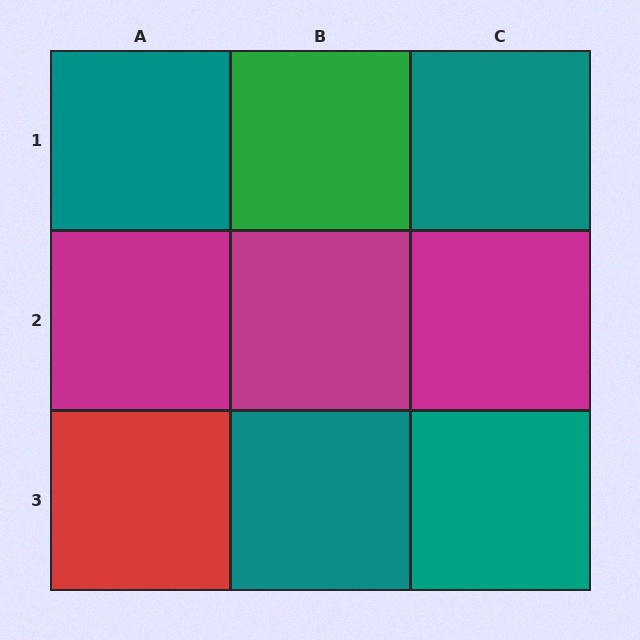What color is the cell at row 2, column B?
Magenta.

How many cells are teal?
4 cells are teal.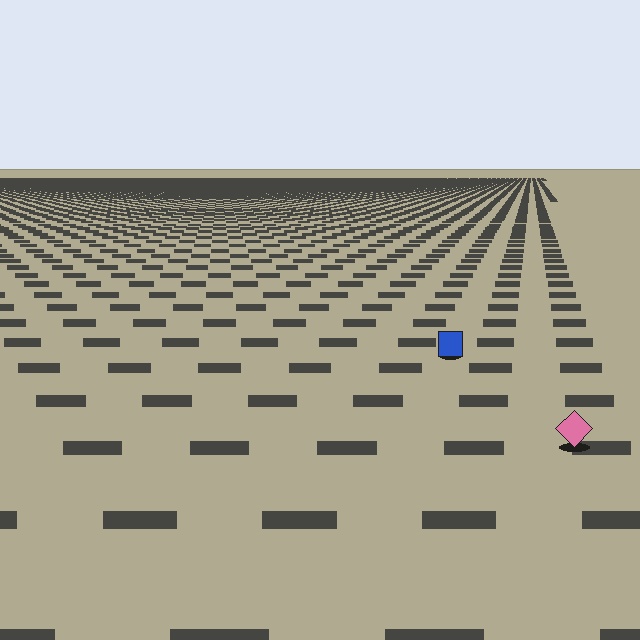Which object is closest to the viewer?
The pink diamond is closest. The texture marks near it are larger and more spread out.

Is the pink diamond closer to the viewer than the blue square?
Yes. The pink diamond is closer — you can tell from the texture gradient: the ground texture is coarser near it.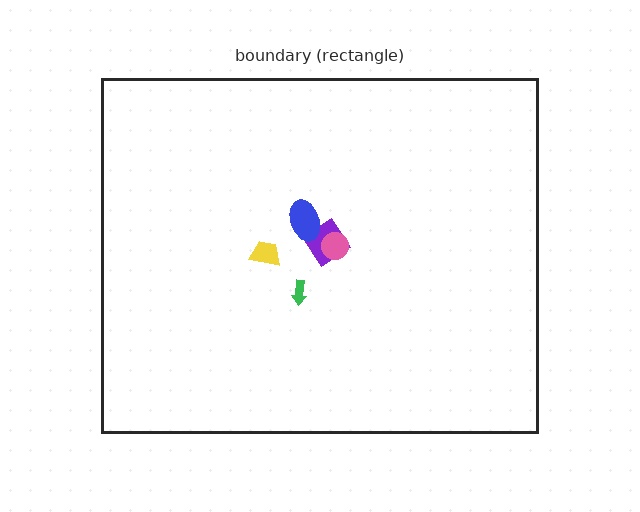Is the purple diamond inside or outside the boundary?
Inside.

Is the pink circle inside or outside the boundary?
Inside.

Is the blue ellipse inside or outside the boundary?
Inside.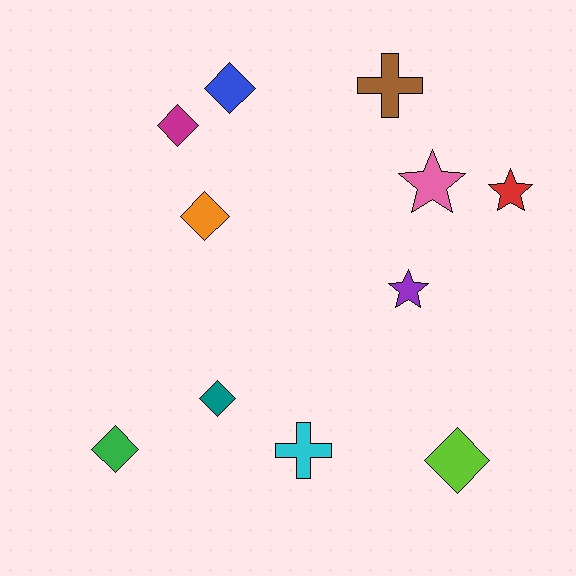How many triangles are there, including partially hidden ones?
There are no triangles.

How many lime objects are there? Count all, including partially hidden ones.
There is 1 lime object.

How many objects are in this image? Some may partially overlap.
There are 11 objects.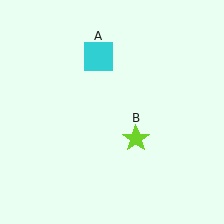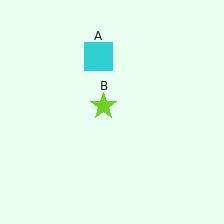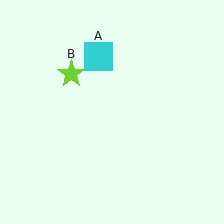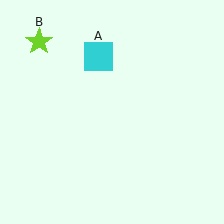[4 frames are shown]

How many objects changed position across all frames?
1 object changed position: lime star (object B).